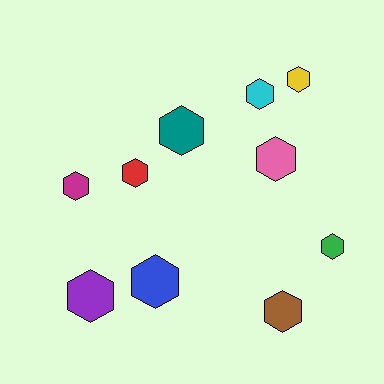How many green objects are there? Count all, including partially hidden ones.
There is 1 green object.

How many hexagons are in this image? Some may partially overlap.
There are 10 hexagons.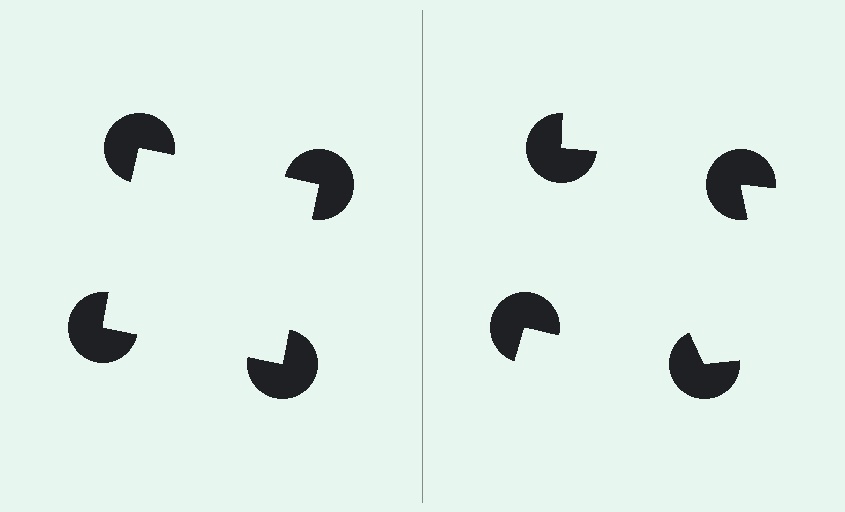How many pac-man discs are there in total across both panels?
8 — 4 on each side.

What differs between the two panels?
The pac-man discs are positioned identically on both sides; only the wedge orientations differ. On the left they align to a square; on the right they are misaligned.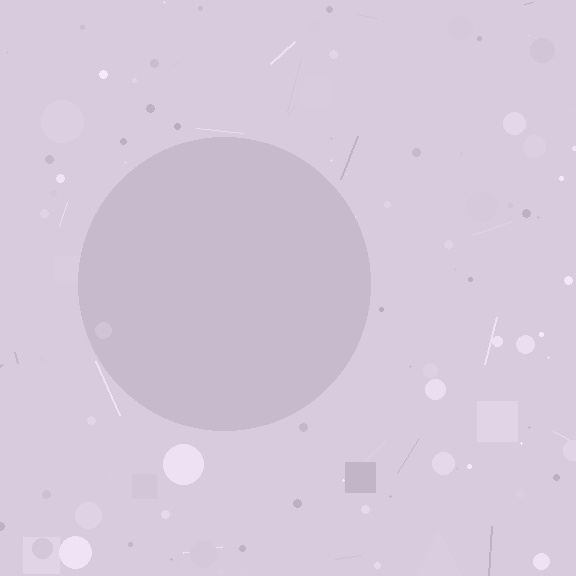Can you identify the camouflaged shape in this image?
The camouflaged shape is a circle.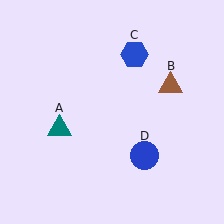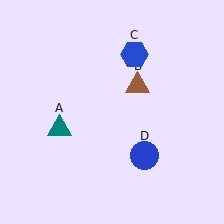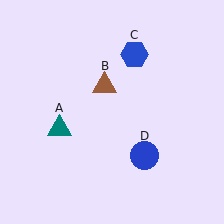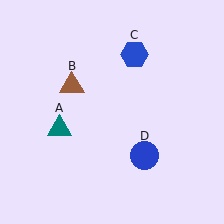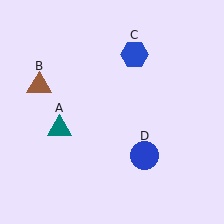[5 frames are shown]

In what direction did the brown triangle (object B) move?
The brown triangle (object B) moved left.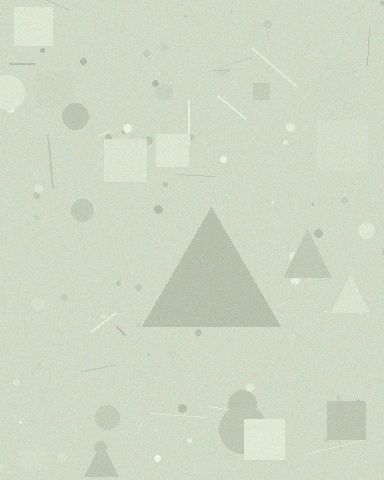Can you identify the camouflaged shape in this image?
The camouflaged shape is a triangle.